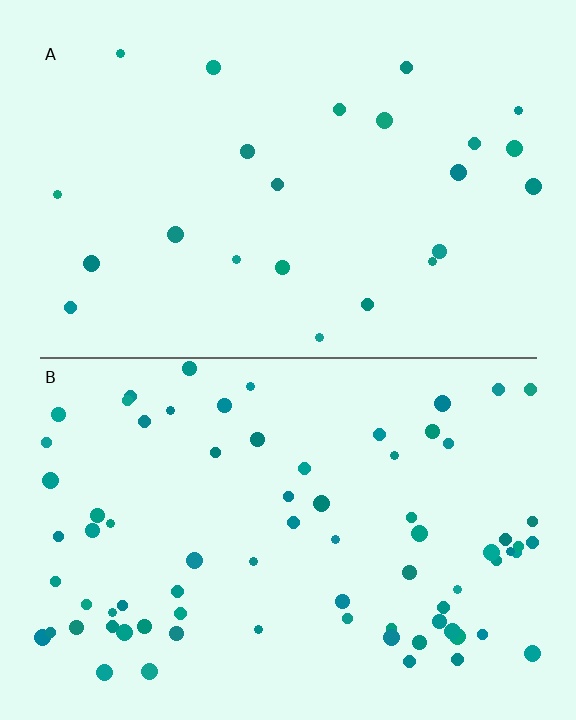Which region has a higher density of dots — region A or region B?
B (the bottom).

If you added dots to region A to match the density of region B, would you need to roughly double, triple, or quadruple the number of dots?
Approximately triple.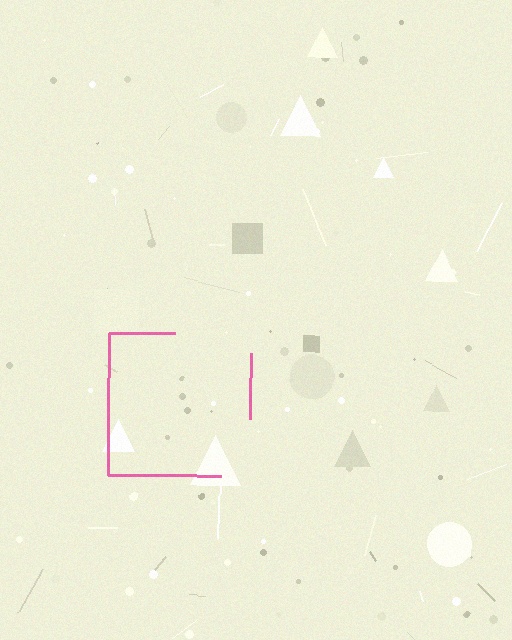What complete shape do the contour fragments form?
The contour fragments form a square.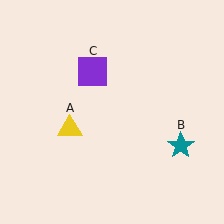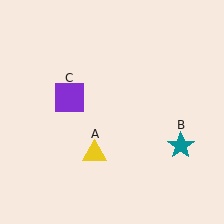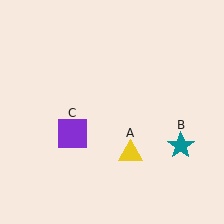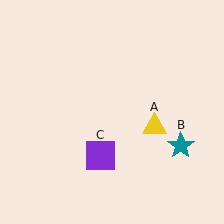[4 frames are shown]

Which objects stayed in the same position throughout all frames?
Teal star (object B) remained stationary.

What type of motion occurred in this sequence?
The yellow triangle (object A), purple square (object C) rotated counterclockwise around the center of the scene.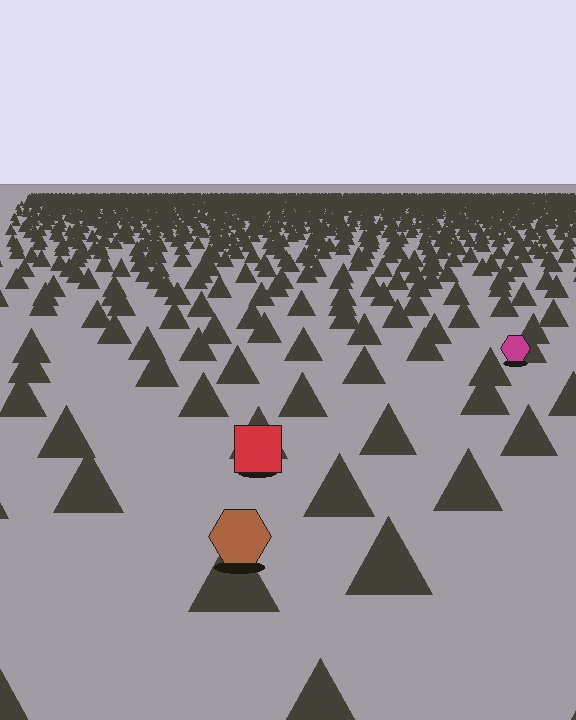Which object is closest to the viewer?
The brown hexagon is closest. The texture marks near it are larger and more spread out.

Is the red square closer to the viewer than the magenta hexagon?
Yes. The red square is closer — you can tell from the texture gradient: the ground texture is coarser near it.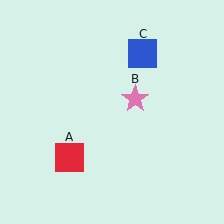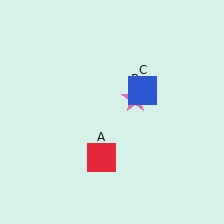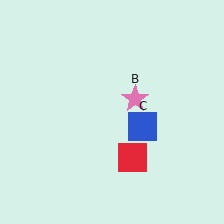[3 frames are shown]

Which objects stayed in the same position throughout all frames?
Pink star (object B) remained stationary.